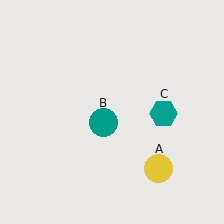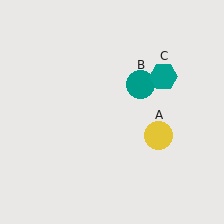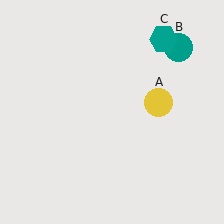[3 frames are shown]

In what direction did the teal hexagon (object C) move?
The teal hexagon (object C) moved up.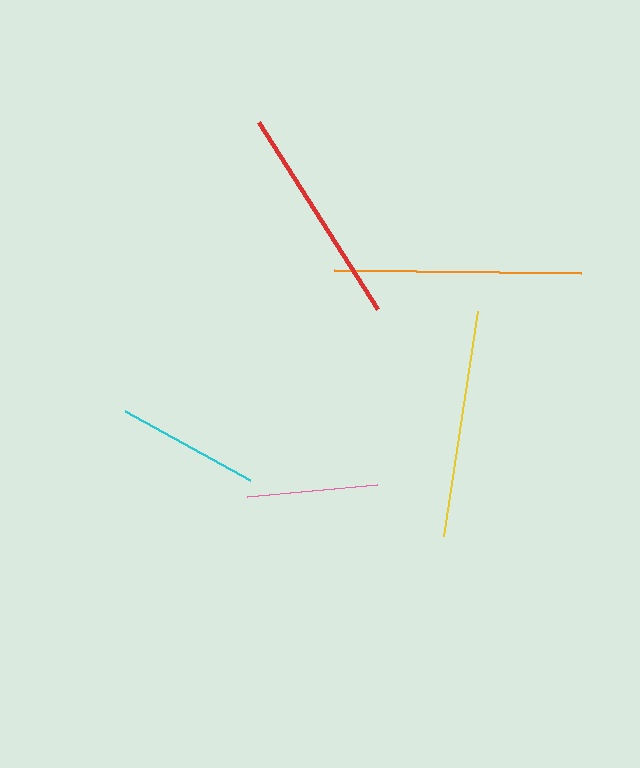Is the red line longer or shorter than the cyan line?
The red line is longer than the cyan line.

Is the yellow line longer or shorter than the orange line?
The orange line is longer than the yellow line.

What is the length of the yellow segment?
The yellow segment is approximately 227 pixels long.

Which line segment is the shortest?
The pink line is the shortest at approximately 130 pixels.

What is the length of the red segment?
The red segment is approximately 221 pixels long.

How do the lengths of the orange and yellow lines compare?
The orange and yellow lines are approximately the same length.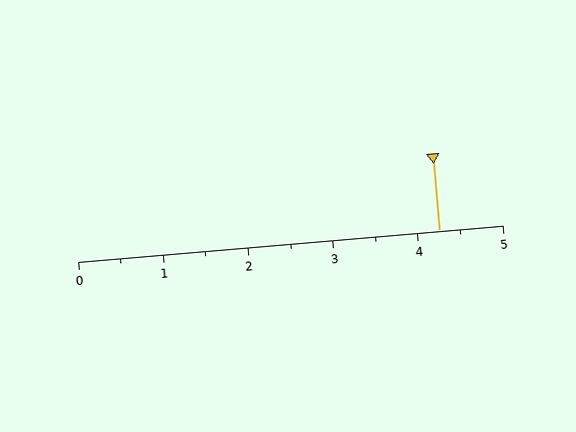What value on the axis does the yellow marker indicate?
The marker indicates approximately 4.2.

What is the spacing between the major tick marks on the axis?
The major ticks are spaced 1 apart.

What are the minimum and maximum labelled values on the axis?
The axis runs from 0 to 5.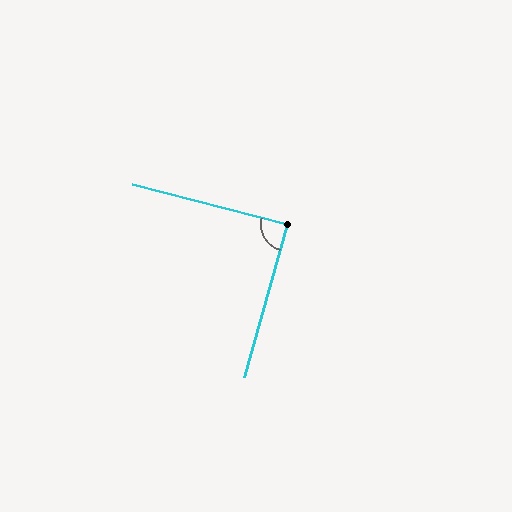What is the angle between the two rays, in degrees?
Approximately 89 degrees.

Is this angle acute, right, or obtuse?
It is approximately a right angle.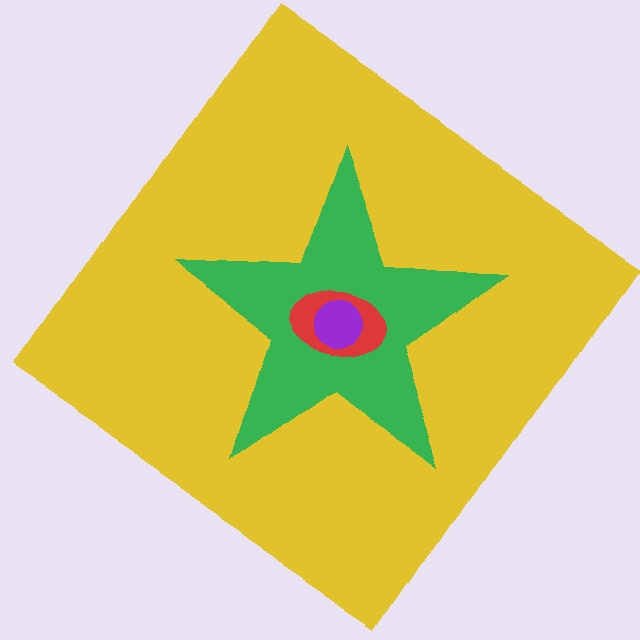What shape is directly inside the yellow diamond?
The green star.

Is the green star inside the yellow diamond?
Yes.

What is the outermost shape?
The yellow diamond.